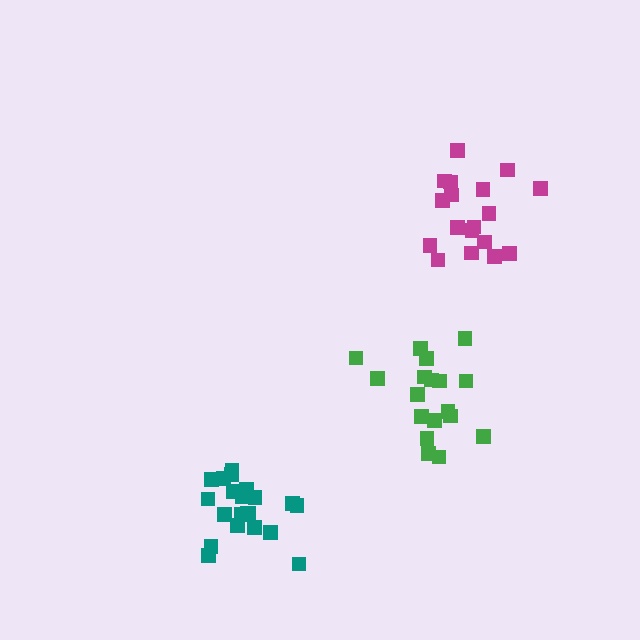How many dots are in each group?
Group 1: 18 dots, Group 2: 18 dots, Group 3: 21 dots (57 total).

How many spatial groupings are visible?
There are 3 spatial groupings.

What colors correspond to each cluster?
The clusters are colored: magenta, green, teal.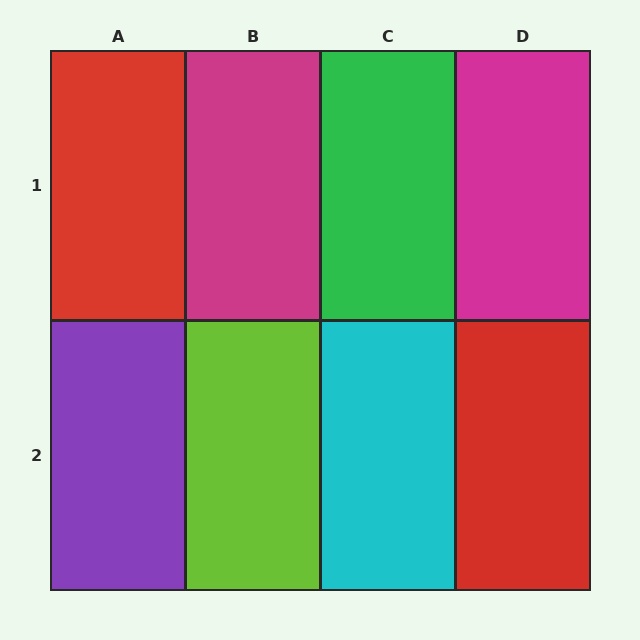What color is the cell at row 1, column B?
Magenta.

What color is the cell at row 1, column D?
Magenta.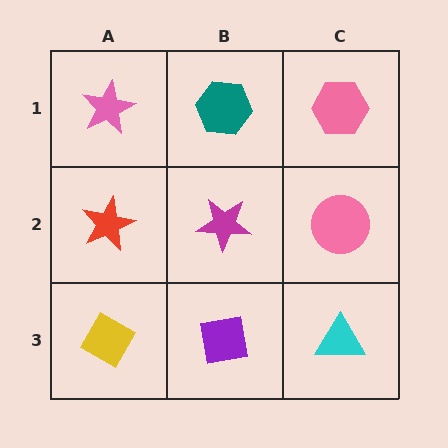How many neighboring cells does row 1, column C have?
2.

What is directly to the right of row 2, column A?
A magenta star.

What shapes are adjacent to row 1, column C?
A pink circle (row 2, column C), a teal hexagon (row 1, column B).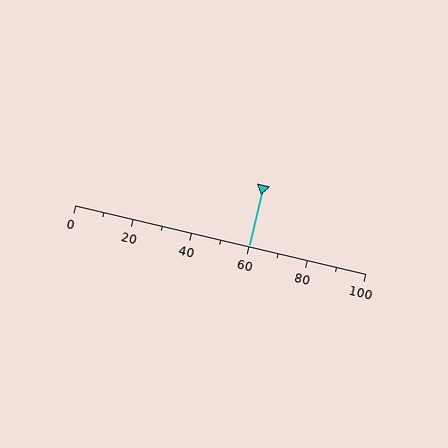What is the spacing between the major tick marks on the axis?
The major ticks are spaced 20 apart.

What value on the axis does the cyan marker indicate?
The marker indicates approximately 60.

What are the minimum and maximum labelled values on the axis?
The axis runs from 0 to 100.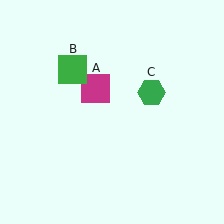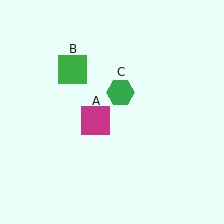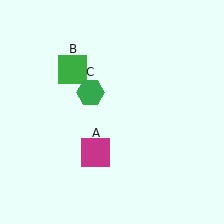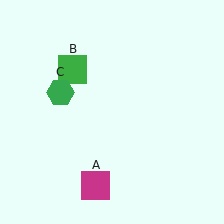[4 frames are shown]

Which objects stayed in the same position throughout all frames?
Green square (object B) remained stationary.